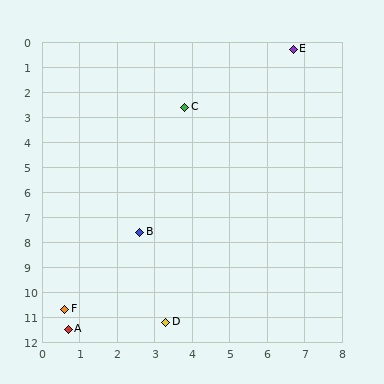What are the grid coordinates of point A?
Point A is at approximately (0.7, 11.5).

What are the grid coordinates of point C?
Point C is at approximately (3.8, 2.6).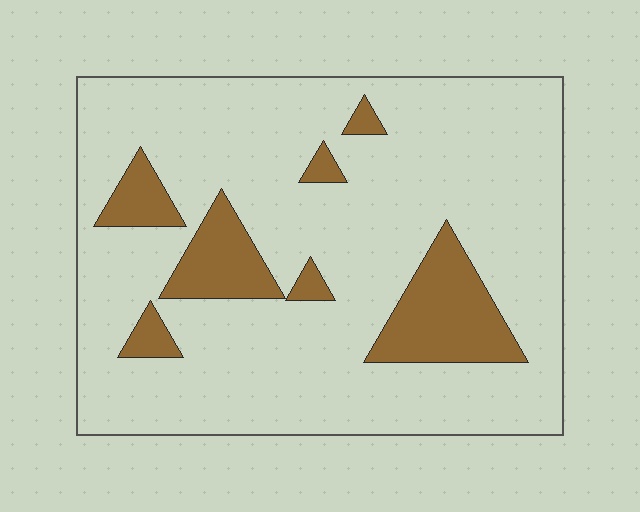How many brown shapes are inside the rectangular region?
7.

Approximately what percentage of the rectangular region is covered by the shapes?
Approximately 15%.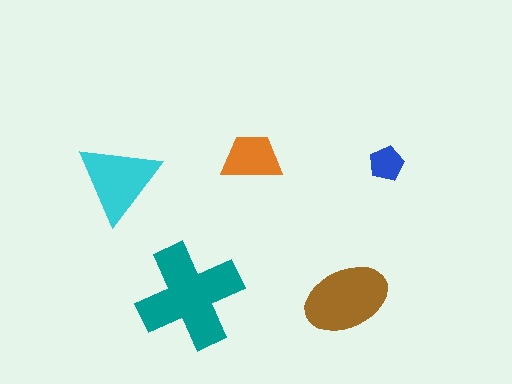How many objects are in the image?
There are 5 objects in the image.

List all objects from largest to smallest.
The teal cross, the brown ellipse, the cyan triangle, the orange trapezoid, the blue pentagon.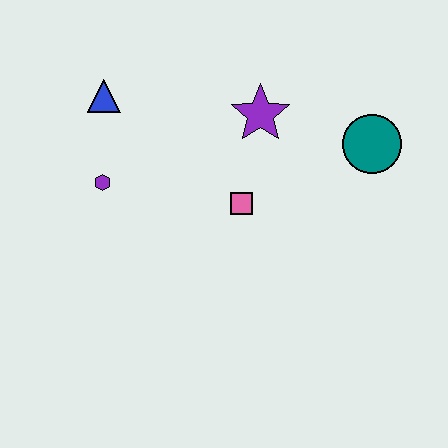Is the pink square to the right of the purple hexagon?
Yes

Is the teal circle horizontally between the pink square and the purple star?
No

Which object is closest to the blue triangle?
The purple hexagon is closest to the blue triangle.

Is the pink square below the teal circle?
Yes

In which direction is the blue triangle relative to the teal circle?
The blue triangle is to the left of the teal circle.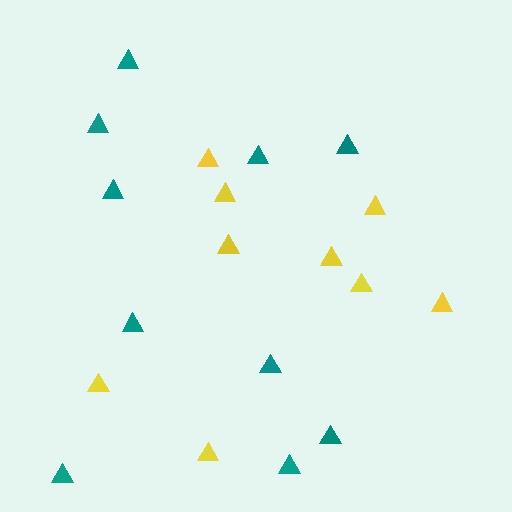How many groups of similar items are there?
There are 2 groups: one group of yellow triangles (9) and one group of teal triangles (10).